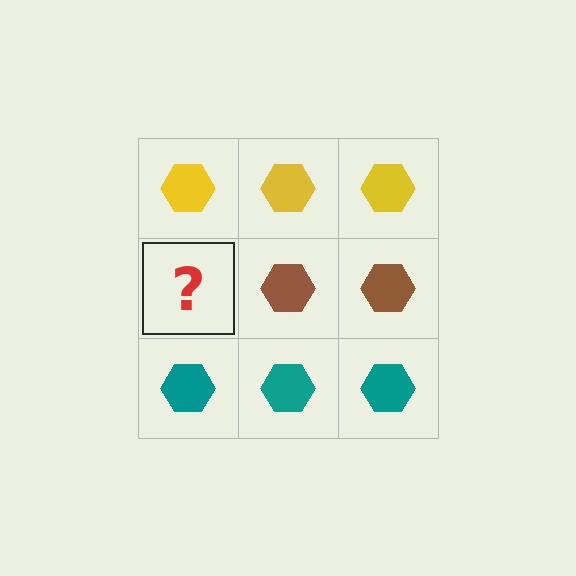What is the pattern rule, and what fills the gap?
The rule is that each row has a consistent color. The gap should be filled with a brown hexagon.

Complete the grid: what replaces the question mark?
The question mark should be replaced with a brown hexagon.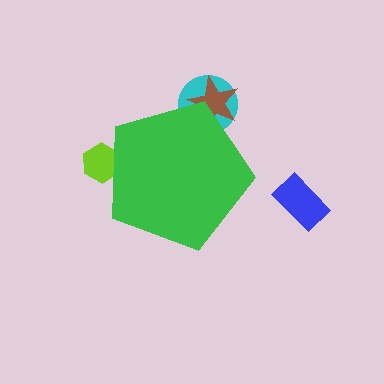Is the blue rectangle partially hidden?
No, the blue rectangle is fully visible.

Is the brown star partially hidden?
Yes, the brown star is partially hidden behind the green pentagon.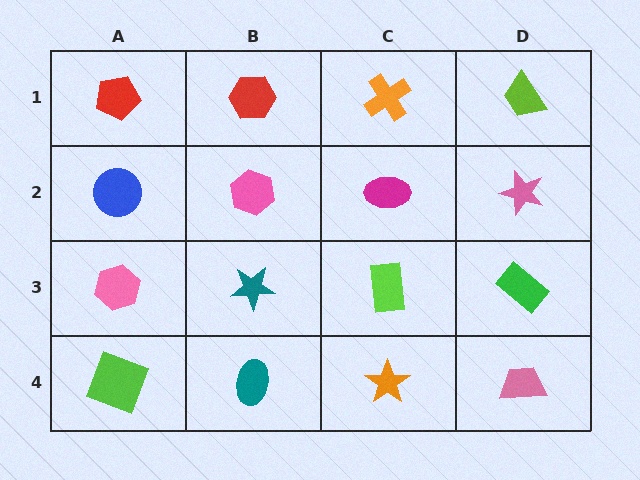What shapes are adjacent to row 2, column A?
A red pentagon (row 1, column A), a pink hexagon (row 3, column A), a pink hexagon (row 2, column B).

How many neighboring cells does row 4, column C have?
3.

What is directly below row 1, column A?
A blue circle.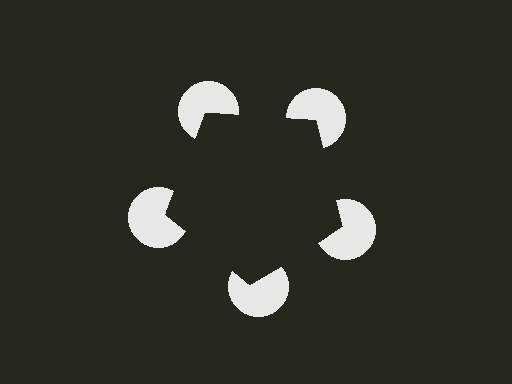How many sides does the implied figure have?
5 sides.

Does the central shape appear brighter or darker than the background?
It typically appears slightly darker than the background, even though no actual brightness change is drawn.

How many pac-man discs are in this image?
There are 5 — one at each vertex of the illusory pentagon.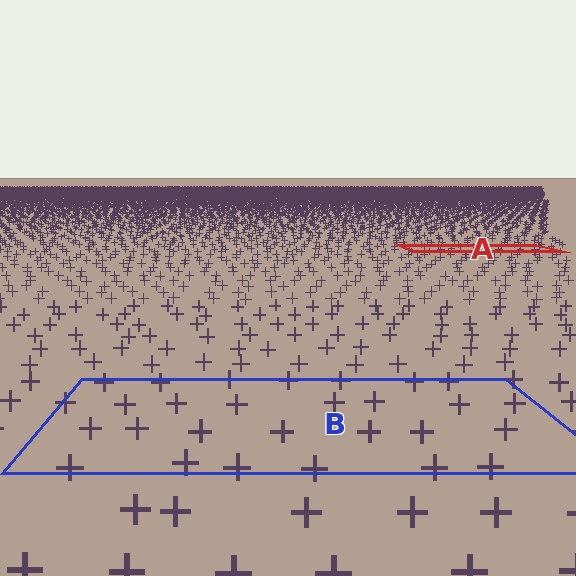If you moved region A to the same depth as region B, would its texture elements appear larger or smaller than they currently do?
They would appear larger. At a closer depth, the same texture elements are projected at a bigger on-screen size.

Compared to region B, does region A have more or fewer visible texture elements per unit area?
Region A has more texture elements per unit area — they are packed more densely because it is farther away.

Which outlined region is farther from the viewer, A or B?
Region A is farther from the viewer — the texture elements inside it appear smaller and more densely packed.